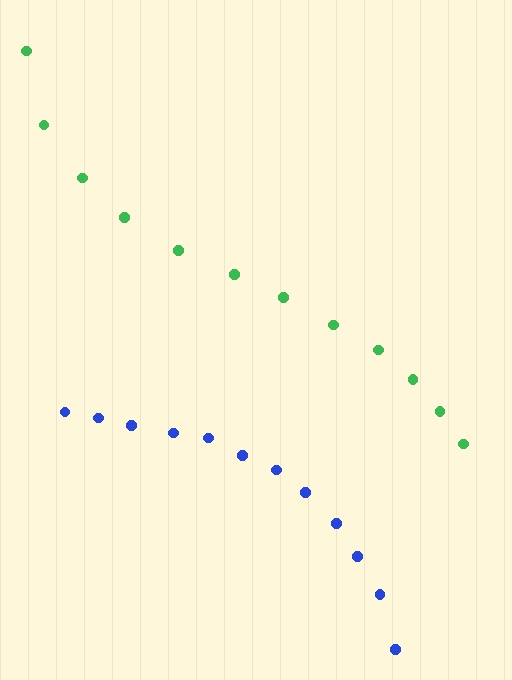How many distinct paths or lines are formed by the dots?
There are 2 distinct paths.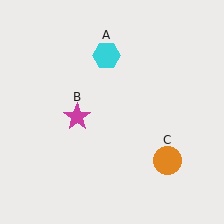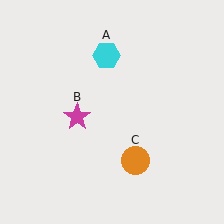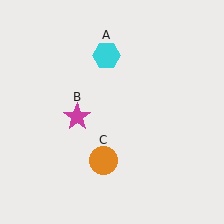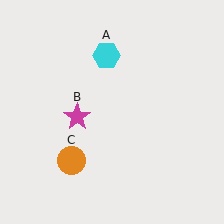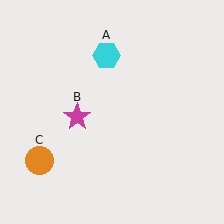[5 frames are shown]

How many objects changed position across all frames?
1 object changed position: orange circle (object C).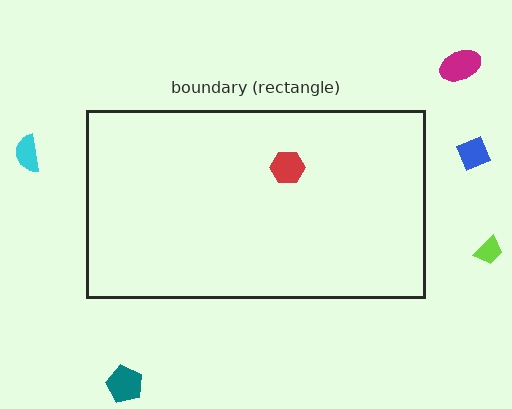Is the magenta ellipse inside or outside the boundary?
Outside.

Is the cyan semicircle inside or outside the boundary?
Outside.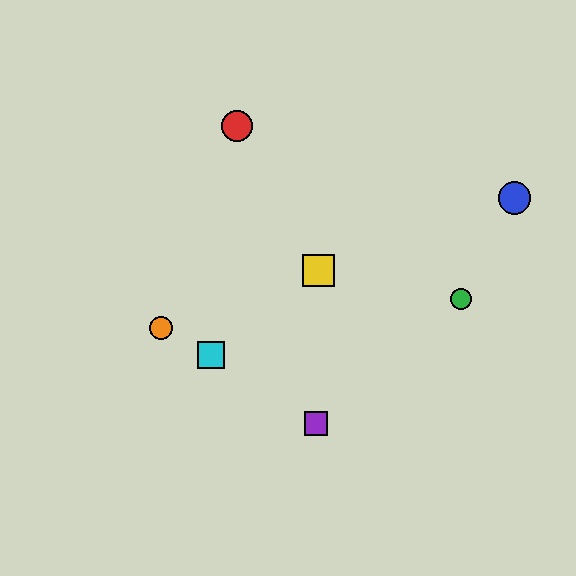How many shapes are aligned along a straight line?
3 shapes (the blue circle, the yellow square, the orange circle) are aligned along a straight line.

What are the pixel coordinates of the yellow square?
The yellow square is at (318, 270).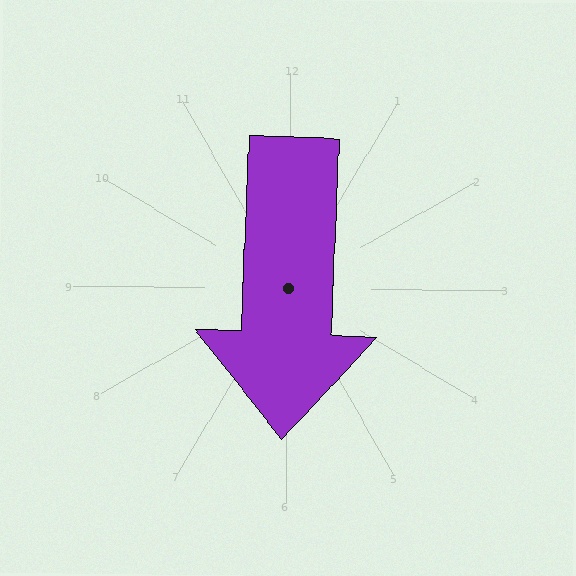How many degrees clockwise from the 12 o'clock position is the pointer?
Approximately 182 degrees.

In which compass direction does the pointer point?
South.